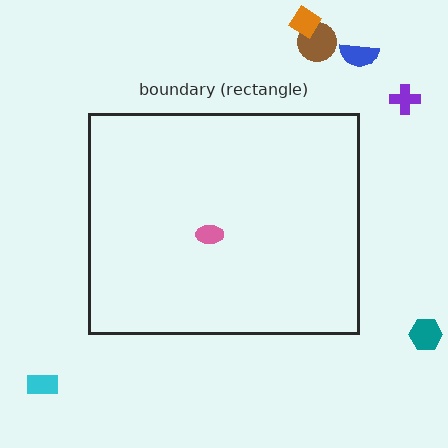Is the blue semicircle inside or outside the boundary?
Outside.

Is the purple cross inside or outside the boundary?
Outside.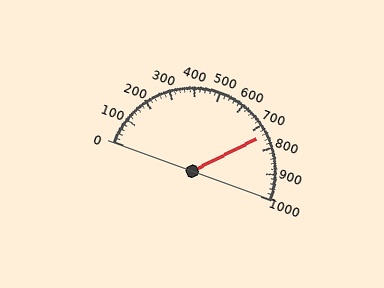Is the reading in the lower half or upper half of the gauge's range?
The reading is in the upper half of the range (0 to 1000).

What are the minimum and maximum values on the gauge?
The gauge ranges from 0 to 1000.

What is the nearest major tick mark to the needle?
The nearest major tick mark is 700.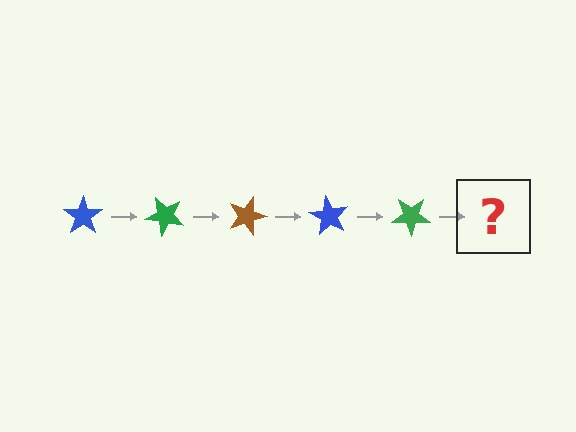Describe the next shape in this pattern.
It should be a brown star, rotated 225 degrees from the start.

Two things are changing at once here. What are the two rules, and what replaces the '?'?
The two rules are that it rotates 45 degrees each step and the color cycles through blue, green, and brown. The '?' should be a brown star, rotated 225 degrees from the start.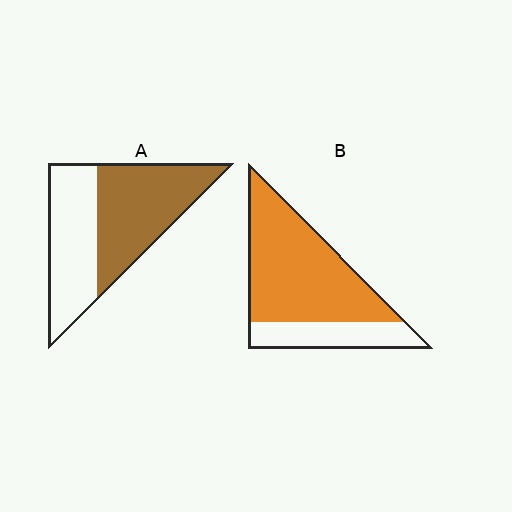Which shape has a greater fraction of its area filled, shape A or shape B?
Shape B.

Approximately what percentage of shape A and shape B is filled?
A is approximately 55% and B is approximately 75%.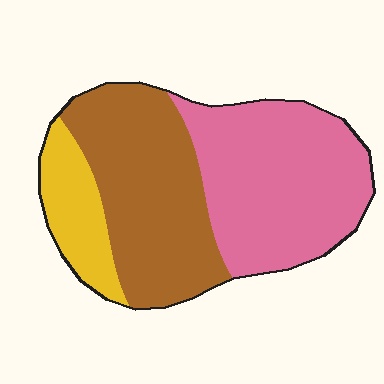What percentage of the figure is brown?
Brown covers around 40% of the figure.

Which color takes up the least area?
Yellow, at roughly 15%.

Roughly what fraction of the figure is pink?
Pink covers 45% of the figure.